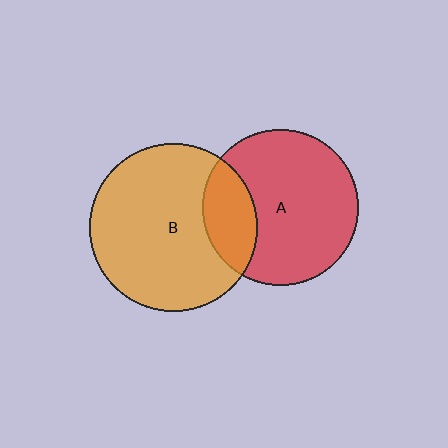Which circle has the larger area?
Circle B (orange).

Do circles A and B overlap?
Yes.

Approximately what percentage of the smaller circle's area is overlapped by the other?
Approximately 25%.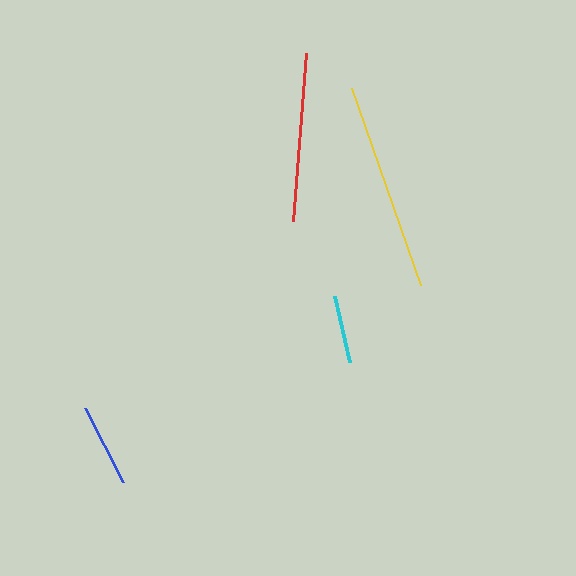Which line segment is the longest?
The yellow line is the longest at approximately 208 pixels.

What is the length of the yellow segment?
The yellow segment is approximately 208 pixels long.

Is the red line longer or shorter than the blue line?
The red line is longer than the blue line.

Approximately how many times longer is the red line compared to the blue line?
The red line is approximately 2.0 times the length of the blue line.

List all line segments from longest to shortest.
From longest to shortest: yellow, red, blue, cyan.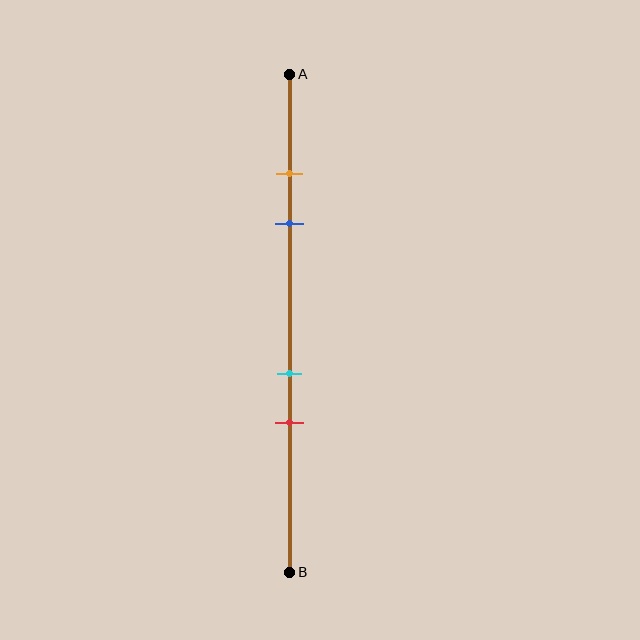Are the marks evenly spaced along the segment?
No, the marks are not evenly spaced.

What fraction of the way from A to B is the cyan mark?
The cyan mark is approximately 60% (0.6) of the way from A to B.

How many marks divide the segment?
There are 4 marks dividing the segment.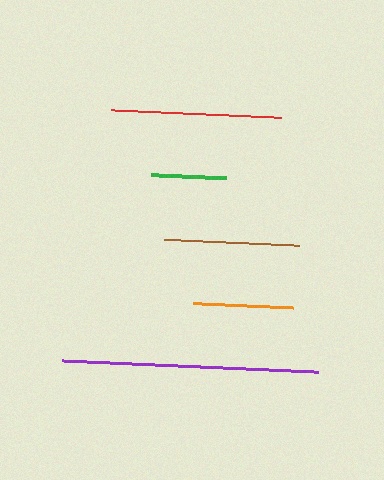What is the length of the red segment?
The red segment is approximately 171 pixels long.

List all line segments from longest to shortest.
From longest to shortest: purple, red, brown, orange, green.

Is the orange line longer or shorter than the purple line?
The purple line is longer than the orange line.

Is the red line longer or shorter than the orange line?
The red line is longer than the orange line.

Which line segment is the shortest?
The green line is the shortest at approximately 75 pixels.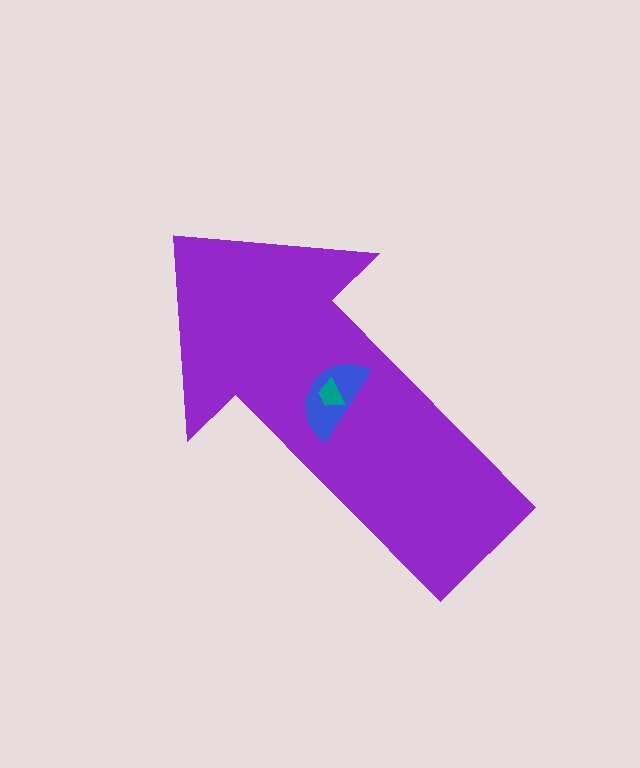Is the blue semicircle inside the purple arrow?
Yes.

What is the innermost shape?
The teal trapezoid.